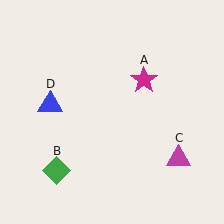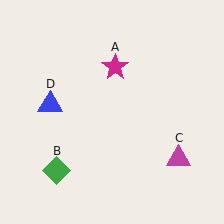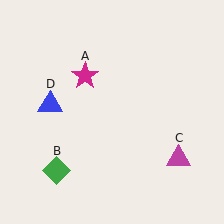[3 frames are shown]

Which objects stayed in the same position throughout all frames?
Green diamond (object B) and magenta triangle (object C) and blue triangle (object D) remained stationary.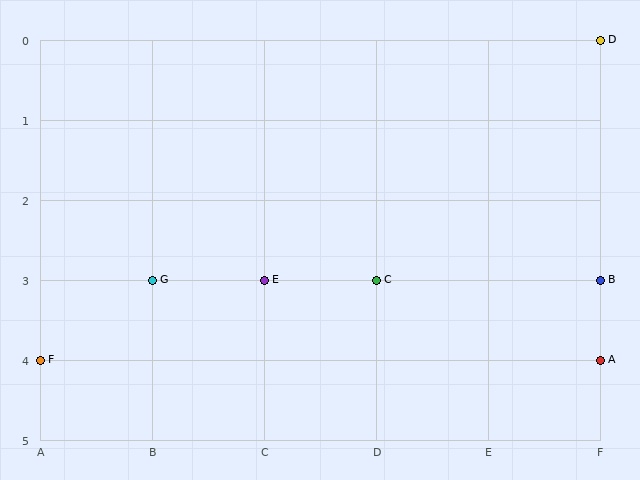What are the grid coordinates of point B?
Point B is at grid coordinates (F, 3).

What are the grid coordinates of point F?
Point F is at grid coordinates (A, 4).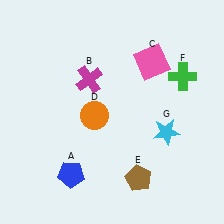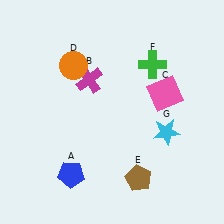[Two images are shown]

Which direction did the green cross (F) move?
The green cross (F) moved left.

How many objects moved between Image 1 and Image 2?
3 objects moved between the two images.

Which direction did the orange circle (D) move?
The orange circle (D) moved up.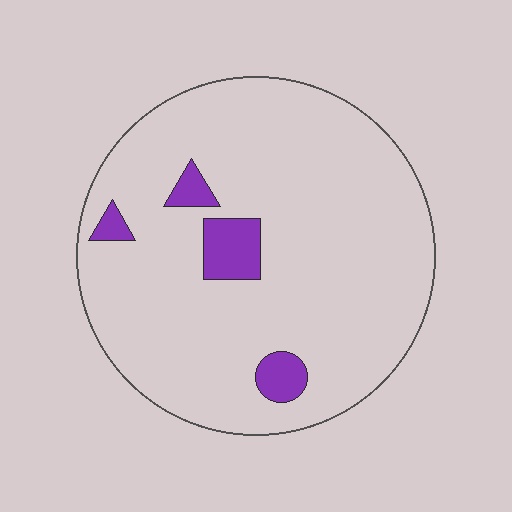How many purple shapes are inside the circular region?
4.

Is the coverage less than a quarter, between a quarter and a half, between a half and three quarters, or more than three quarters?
Less than a quarter.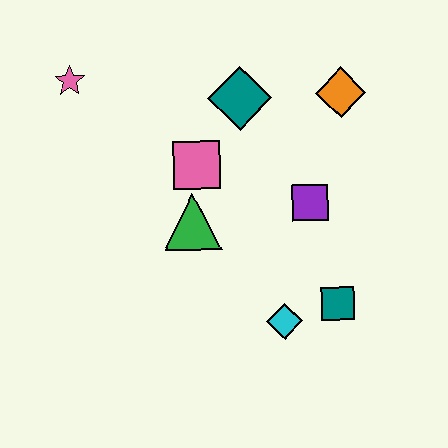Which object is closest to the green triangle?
The pink square is closest to the green triangle.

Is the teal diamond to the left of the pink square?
No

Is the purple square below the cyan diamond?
No